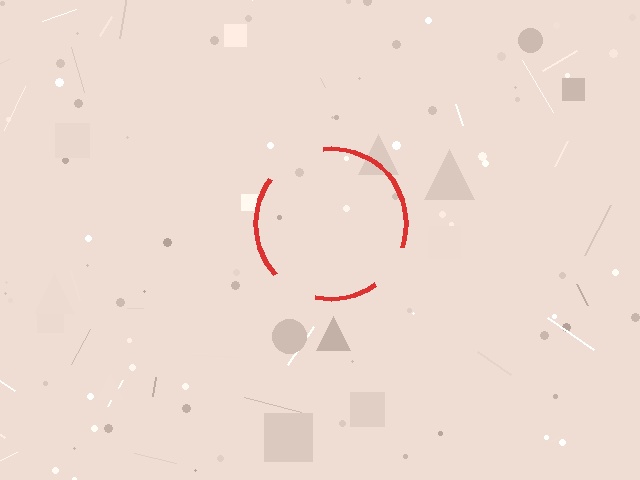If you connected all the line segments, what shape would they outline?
They would outline a circle.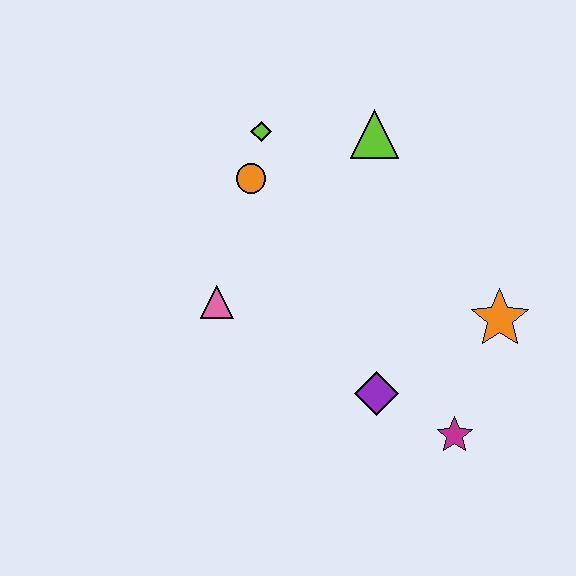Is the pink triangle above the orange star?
Yes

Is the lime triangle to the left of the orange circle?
No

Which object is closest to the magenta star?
The purple diamond is closest to the magenta star.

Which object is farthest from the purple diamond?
The lime diamond is farthest from the purple diamond.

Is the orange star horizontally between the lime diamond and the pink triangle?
No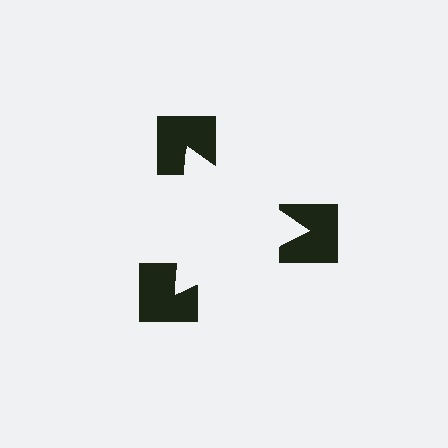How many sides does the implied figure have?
3 sides.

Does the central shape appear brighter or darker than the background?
It typically appears slightly brighter than the background, even though no actual brightness change is drawn.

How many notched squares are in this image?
There are 3 — one at each vertex of the illusory triangle.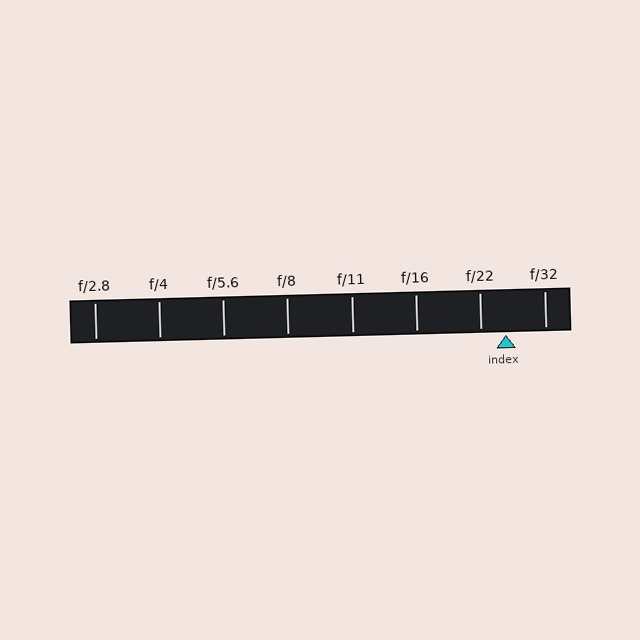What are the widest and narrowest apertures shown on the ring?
The widest aperture shown is f/2.8 and the narrowest is f/32.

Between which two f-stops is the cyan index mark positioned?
The index mark is between f/22 and f/32.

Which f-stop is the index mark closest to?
The index mark is closest to f/22.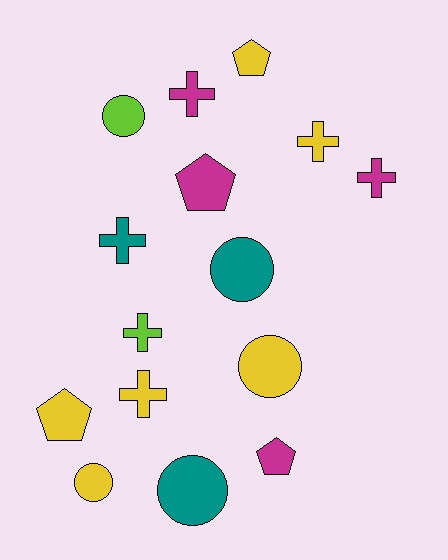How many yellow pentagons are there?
There are 2 yellow pentagons.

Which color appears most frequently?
Yellow, with 6 objects.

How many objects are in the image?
There are 15 objects.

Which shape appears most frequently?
Cross, with 6 objects.